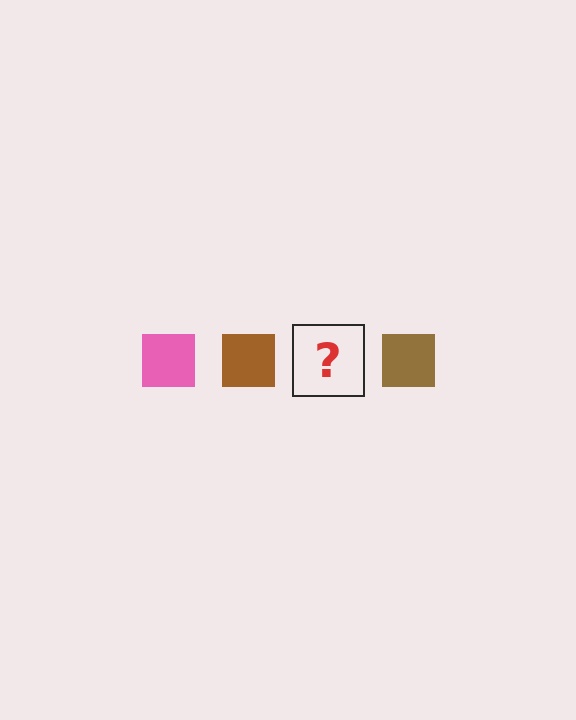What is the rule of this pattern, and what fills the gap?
The rule is that the pattern cycles through pink, brown squares. The gap should be filled with a pink square.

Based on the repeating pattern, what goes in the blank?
The blank should be a pink square.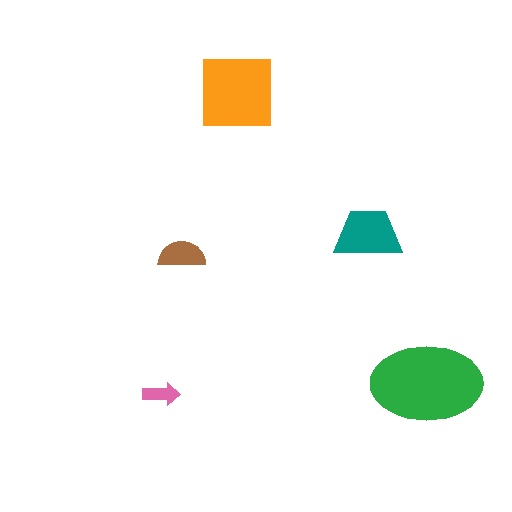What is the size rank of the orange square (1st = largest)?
2nd.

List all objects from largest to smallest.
The green ellipse, the orange square, the teal trapezoid, the brown semicircle, the pink arrow.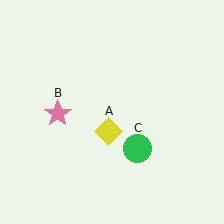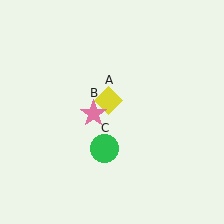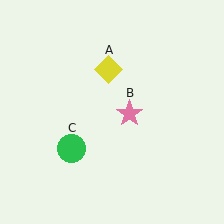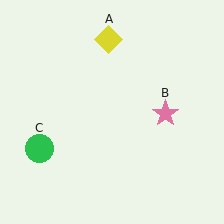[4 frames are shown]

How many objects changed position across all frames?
3 objects changed position: yellow diamond (object A), pink star (object B), green circle (object C).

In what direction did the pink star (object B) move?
The pink star (object B) moved right.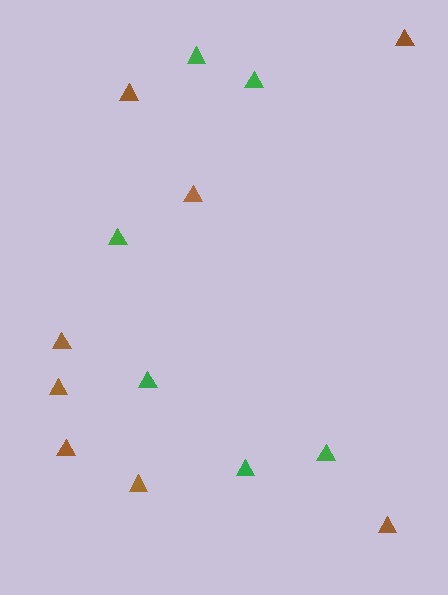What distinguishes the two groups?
There are 2 groups: one group of brown triangles (8) and one group of green triangles (6).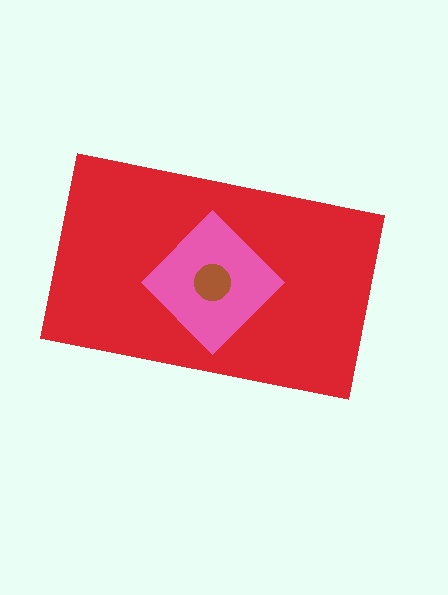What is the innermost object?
The brown circle.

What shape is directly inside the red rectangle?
The pink diamond.